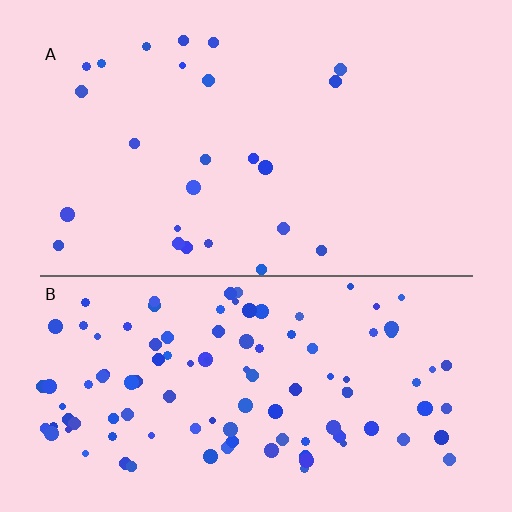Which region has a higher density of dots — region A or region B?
B (the bottom).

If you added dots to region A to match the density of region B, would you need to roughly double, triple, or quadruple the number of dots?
Approximately quadruple.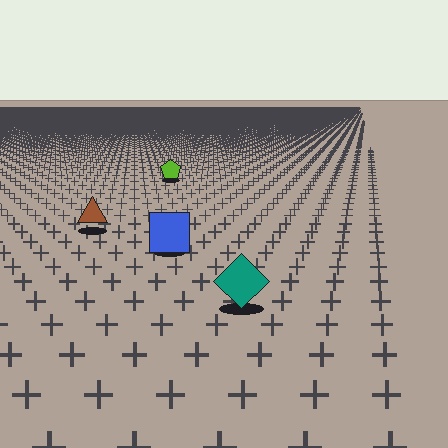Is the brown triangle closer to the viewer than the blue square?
No. The blue square is closer — you can tell from the texture gradient: the ground texture is coarser near it.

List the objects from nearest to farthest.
From nearest to farthest: the teal diamond, the blue square, the brown triangle, the lime pentagon.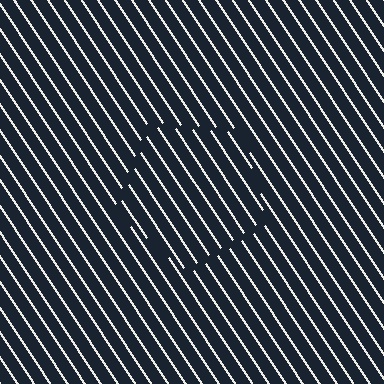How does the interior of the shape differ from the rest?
The interior of the shape contains the same grating, shifted by half a period — the contour is defined by the phase discontinuity where line-ends from the inner and outer gratings abut.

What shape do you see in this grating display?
An illusory pentagon. The interior of the shape contains the same grating, shifted by half a period — the contour is defined by the phase discontinuity where line-ends from the inner and outer gratings abut.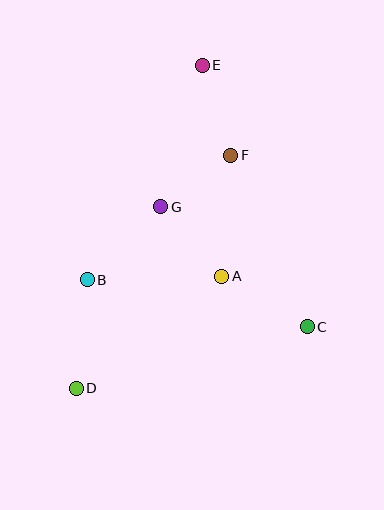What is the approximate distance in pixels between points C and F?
The distance between C and F is approximately 188 pixels.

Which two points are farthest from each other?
Points D and E are farthest from each other.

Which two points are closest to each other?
Points F and G are closest to each other.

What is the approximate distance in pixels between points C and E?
The distance between C and E is approximately 282 pixels.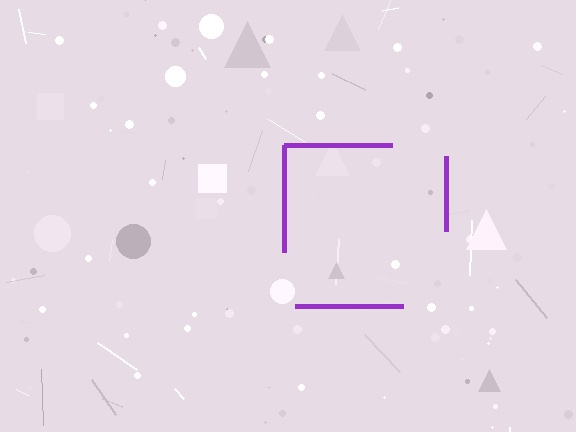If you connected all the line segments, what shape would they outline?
They would outline a square.